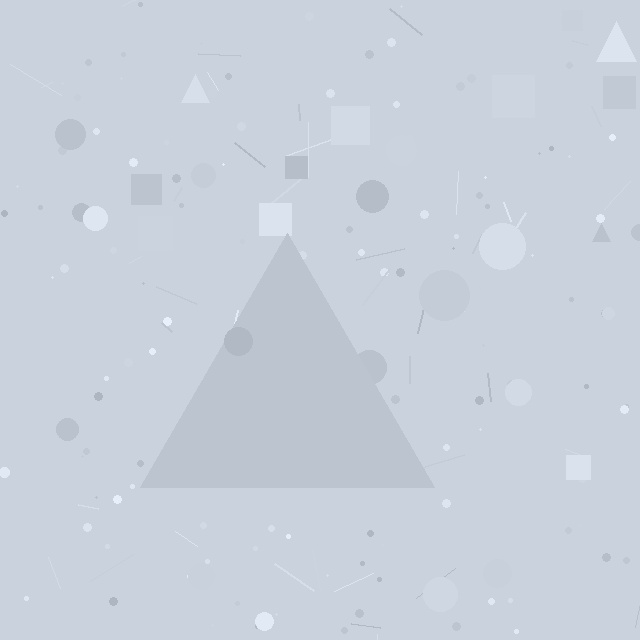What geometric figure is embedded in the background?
A triangle is embedded in the background.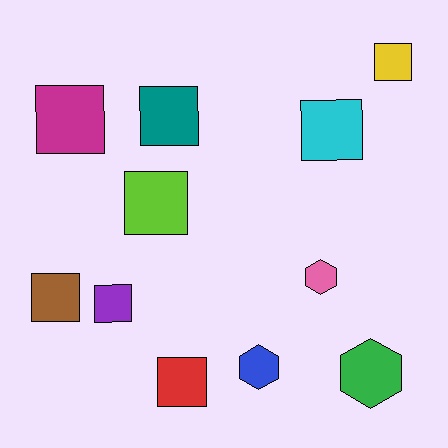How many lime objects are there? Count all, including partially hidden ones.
There is 1 lime object.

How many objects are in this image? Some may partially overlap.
There are 11 objects.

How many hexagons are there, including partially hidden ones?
There are 3 hexagons.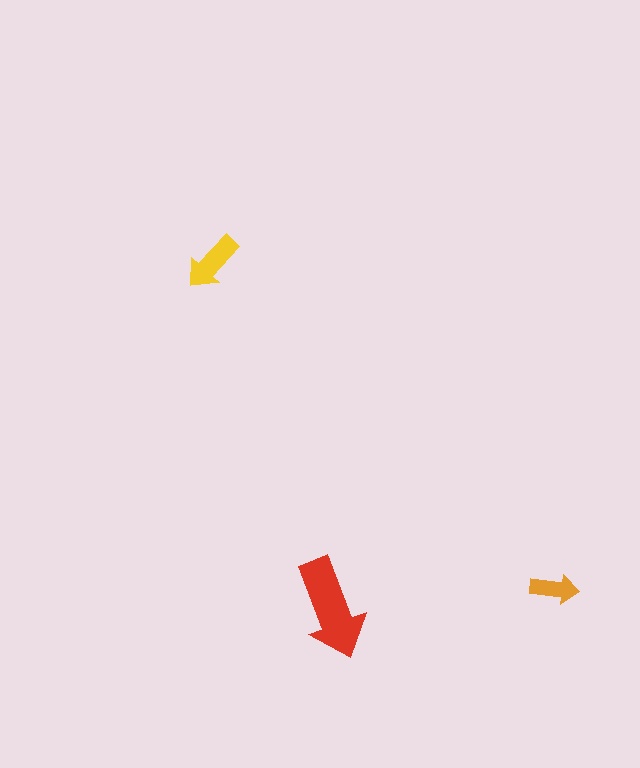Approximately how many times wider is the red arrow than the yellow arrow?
About 1.5 times wider.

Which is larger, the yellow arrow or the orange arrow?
The yellow one.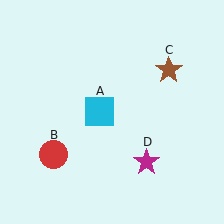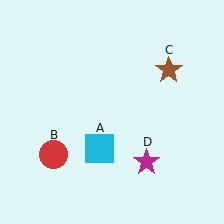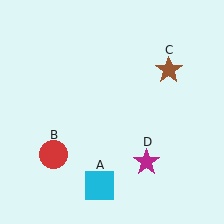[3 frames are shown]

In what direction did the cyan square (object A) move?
The cyan square (object A) moved down.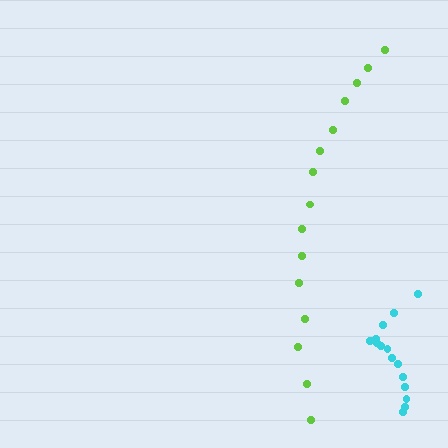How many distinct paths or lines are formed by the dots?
There are 2 distinct paths.